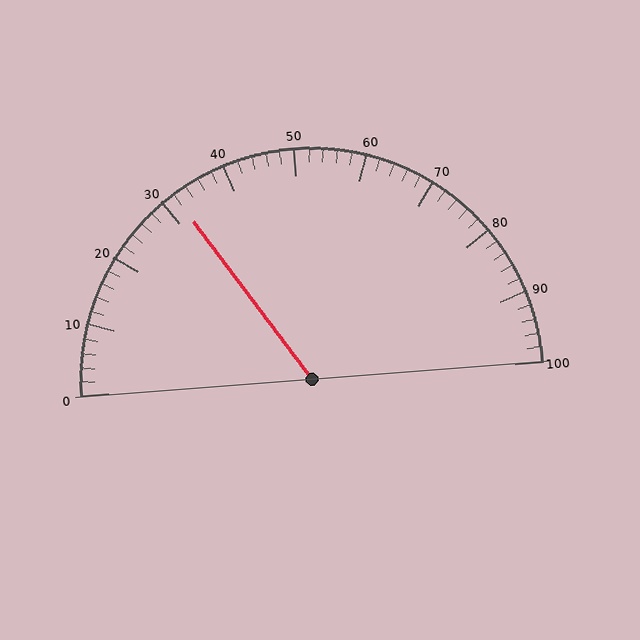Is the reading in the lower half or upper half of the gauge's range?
The reading is in the lower half of the range (0 to 100).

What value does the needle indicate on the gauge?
The needle indicates approximately 32.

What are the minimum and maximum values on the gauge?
The gauge ranges from 0 to 100.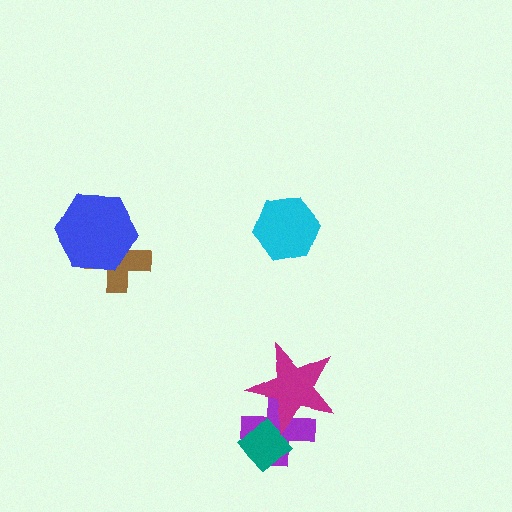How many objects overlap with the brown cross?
1 object overlaps with the brown cross.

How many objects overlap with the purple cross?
2 objects overlap with the purple cross.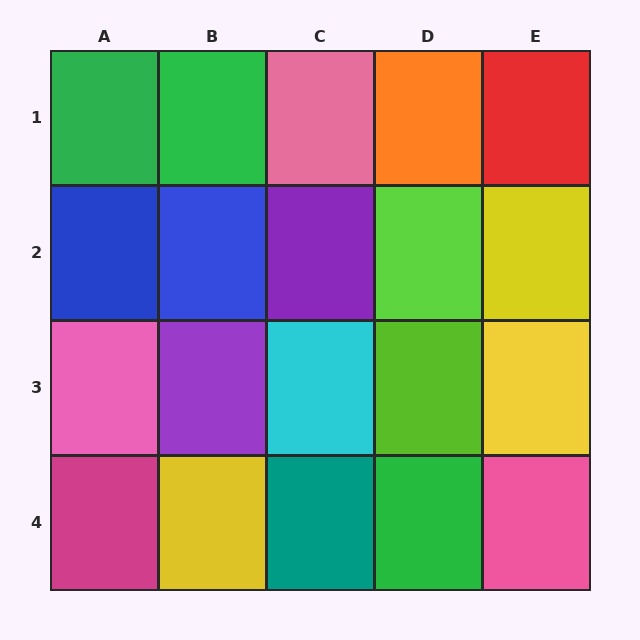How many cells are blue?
2 cells are blue.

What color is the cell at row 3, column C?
Cyan.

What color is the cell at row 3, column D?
Lime.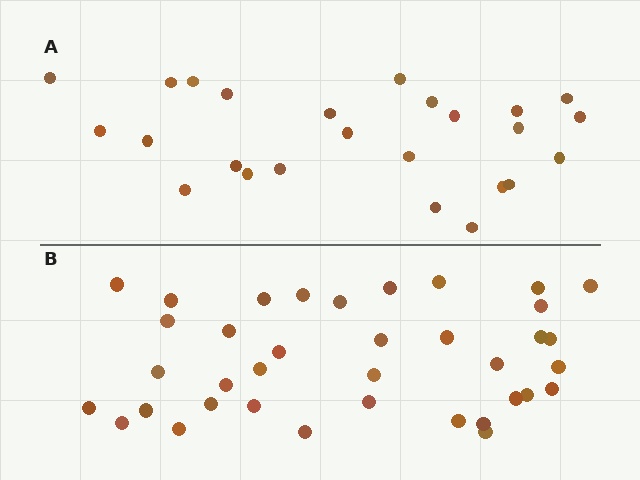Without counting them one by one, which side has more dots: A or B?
Region B (the bottom region) has more dots.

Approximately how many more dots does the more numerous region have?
Region B has roughly 12 or so more dots than region A.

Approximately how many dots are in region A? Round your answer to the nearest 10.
About 20 dots. (The exact count is 25, which rounds to 20.)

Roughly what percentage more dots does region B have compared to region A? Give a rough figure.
About 50% more.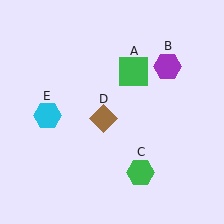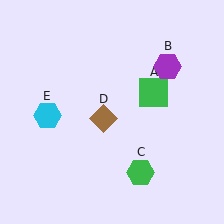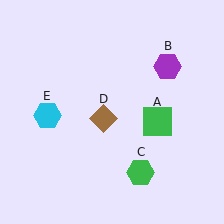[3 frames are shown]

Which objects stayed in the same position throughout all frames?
Purple hexagon (object B) and green hexagon (object C) and brown diamond (object D) and cyan hexagon (object E) remained stationary.